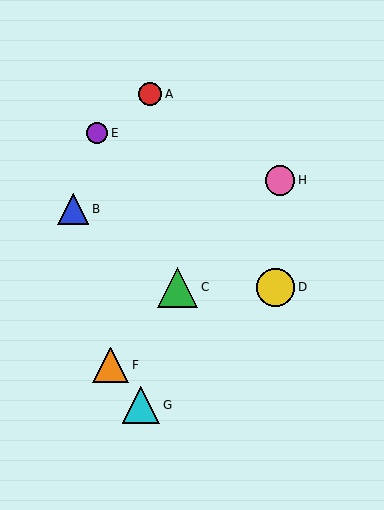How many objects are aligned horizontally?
2 objects (C, D) are aligned horizontally.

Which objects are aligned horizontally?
Objects C, D are aligned horizontally.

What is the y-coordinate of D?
Object D is at y≈287.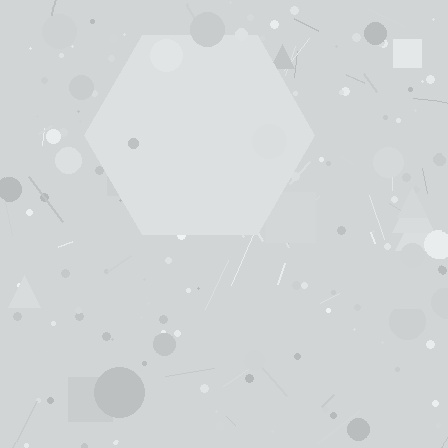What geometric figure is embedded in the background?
A hexagon is embedded in the background.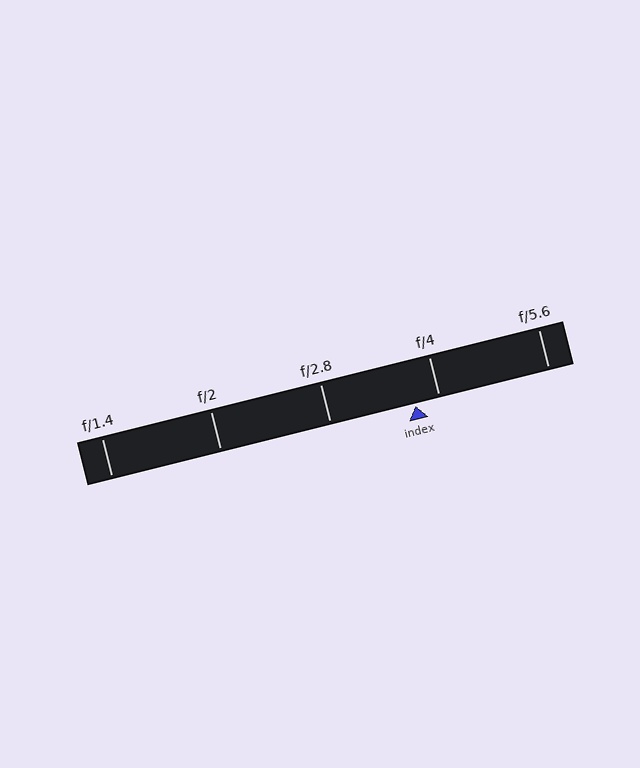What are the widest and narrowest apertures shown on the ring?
The widest aperture shown is f/1.4 and the narrowest is f/5.6.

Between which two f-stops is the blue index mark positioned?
The index mark is between f/2.8 and f/4.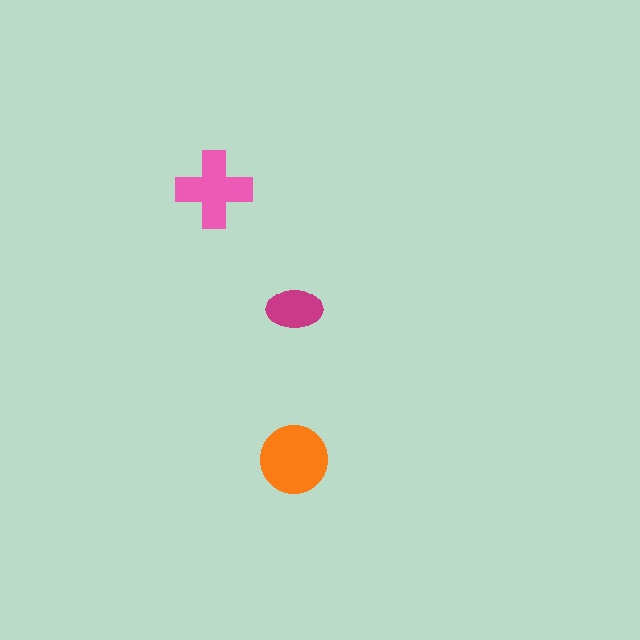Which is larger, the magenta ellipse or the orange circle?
The orange circle.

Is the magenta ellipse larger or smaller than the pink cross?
Smaller.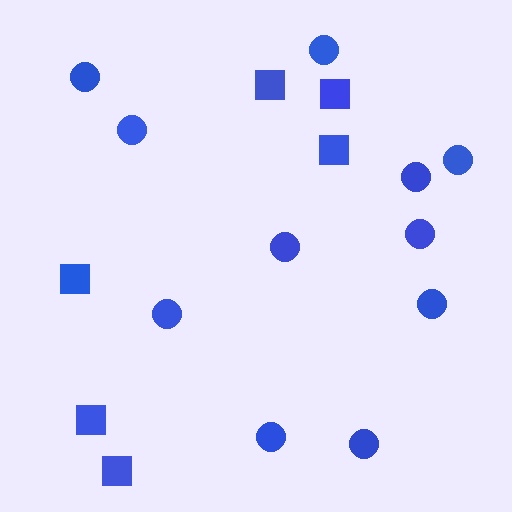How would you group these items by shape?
There are 2 groups: one group of circles (11) and one group of squares (6).